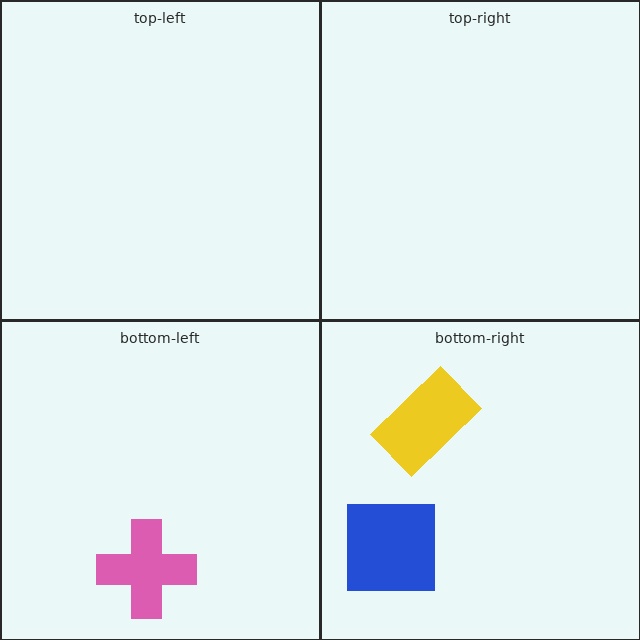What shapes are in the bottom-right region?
The yellow rectangle, the blue square.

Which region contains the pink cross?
The bottom-left region.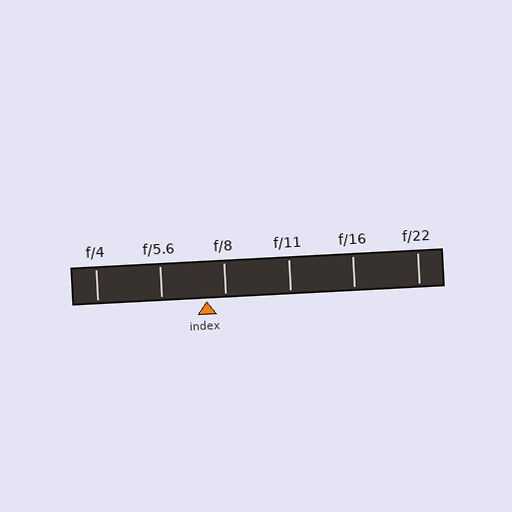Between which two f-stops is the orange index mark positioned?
The index mark is between f/5.6 and f/8.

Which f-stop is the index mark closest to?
The index mark is closest to f/8.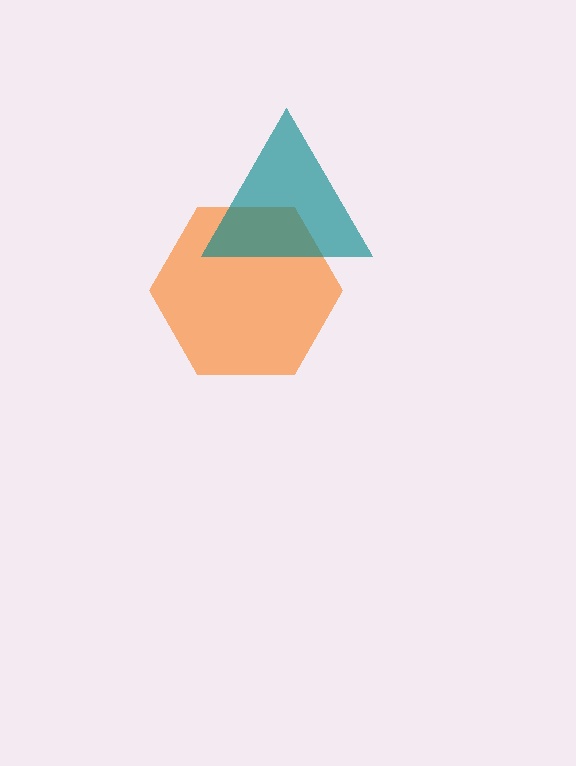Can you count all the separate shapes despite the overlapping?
Yes, there are 2 separate shapes.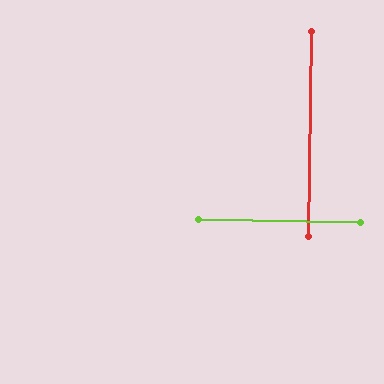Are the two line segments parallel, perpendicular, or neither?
Perpendicular — they meet at approximately 90°.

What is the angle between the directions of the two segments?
Approximately 90 degrees.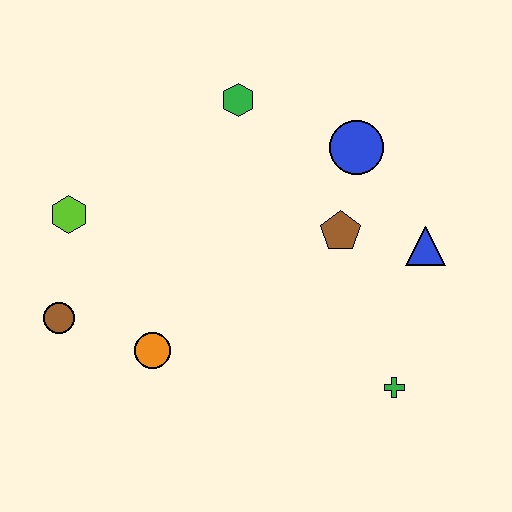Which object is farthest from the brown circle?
The blue triangle is farthest from the brown circle.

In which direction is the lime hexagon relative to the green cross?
The lime hexagon is to the left of the green cross.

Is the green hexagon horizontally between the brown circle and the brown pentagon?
Yes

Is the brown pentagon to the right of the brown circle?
Yes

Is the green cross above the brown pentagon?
No